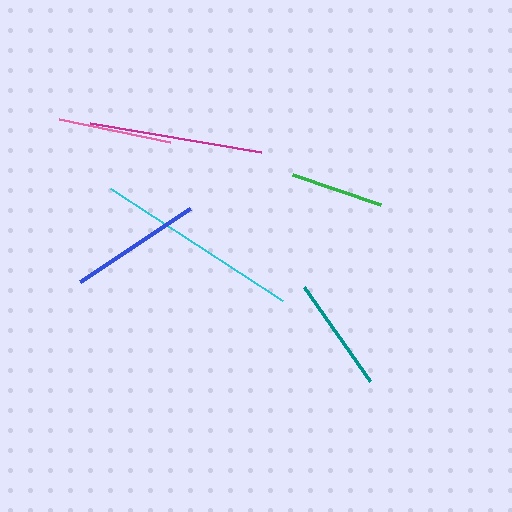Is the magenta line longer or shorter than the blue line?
The magenta line is longer than the blue line.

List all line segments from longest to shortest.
From longest to shortest: cyan, magenta, blue, teal, pink, green.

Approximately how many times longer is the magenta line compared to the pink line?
The magenta line is approximately 1.5 times the length of the pink line.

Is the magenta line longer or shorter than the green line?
The magenta line is longer than the green line.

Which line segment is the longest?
The cyan line is the longest at approximately 206 pixels.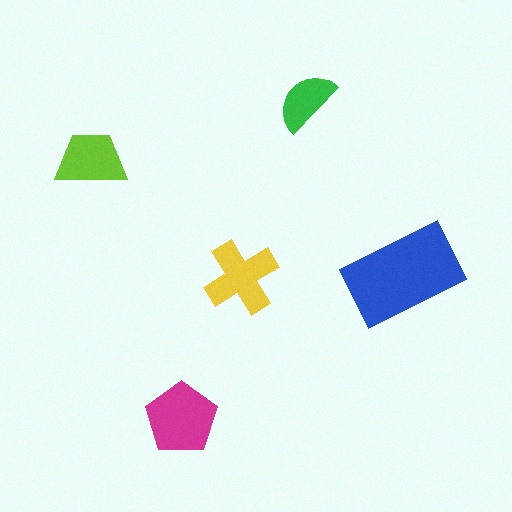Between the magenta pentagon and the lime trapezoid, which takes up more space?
The magenta pentagon.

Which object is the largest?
The blue rectangle.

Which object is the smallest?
The green semicircle.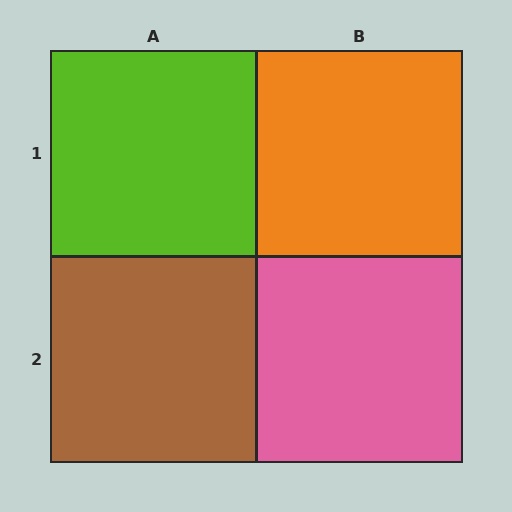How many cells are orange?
1 cell is orange.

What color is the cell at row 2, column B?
Pink.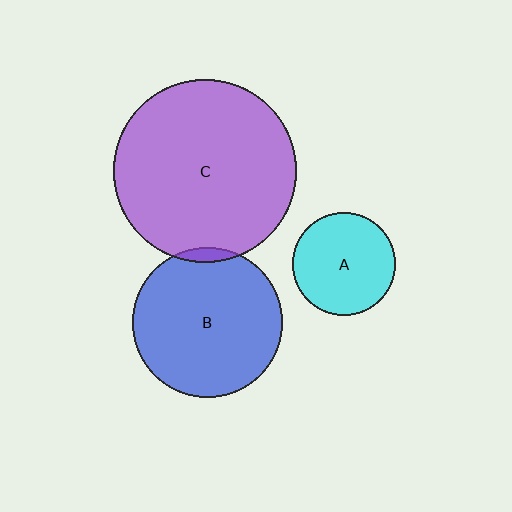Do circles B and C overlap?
Yes.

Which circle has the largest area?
Circle C (purple).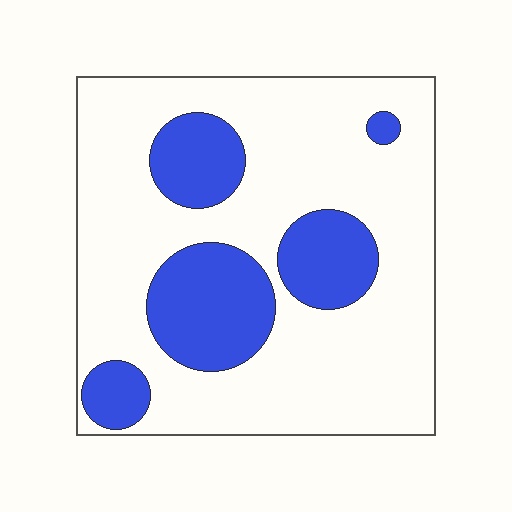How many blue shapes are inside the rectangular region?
5.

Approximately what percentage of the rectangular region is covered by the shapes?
Approximately 25%.